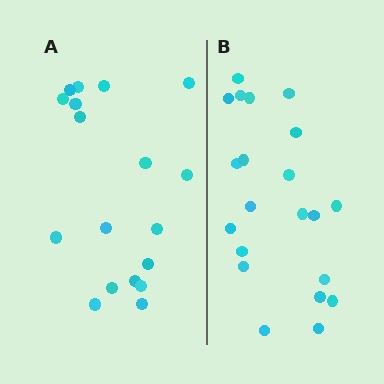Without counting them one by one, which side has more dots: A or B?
Region B (the right region) has more dots.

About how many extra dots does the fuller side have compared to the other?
Region B has just a few more — roughly 2 or 3 more dots than region A.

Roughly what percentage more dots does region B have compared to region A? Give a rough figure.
About 15% more.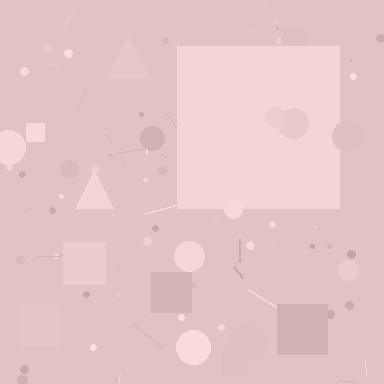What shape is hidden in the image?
A square is hidden in the image.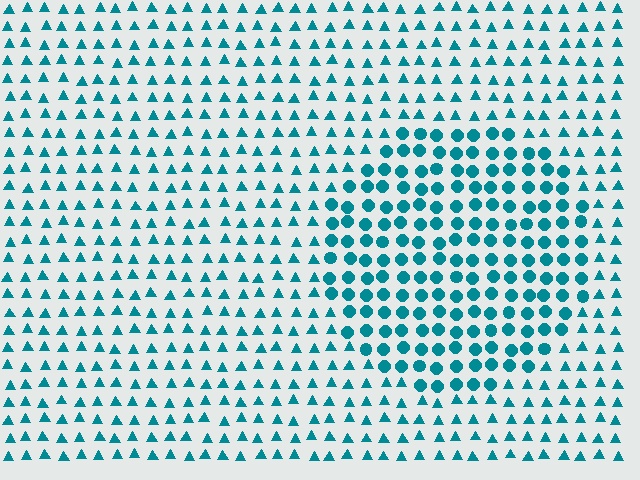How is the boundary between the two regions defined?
The boundary is defined by a change in element shape: circles inside vs. triangles outside. All elements share the same color and spacing.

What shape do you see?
I see a circle.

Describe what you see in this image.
The image is filled with small teal elements arranged in a uniform grid. A circle-shaped region contains circles, while the surrounding area contains triangles. The boundary is defined purely by the change in element shape.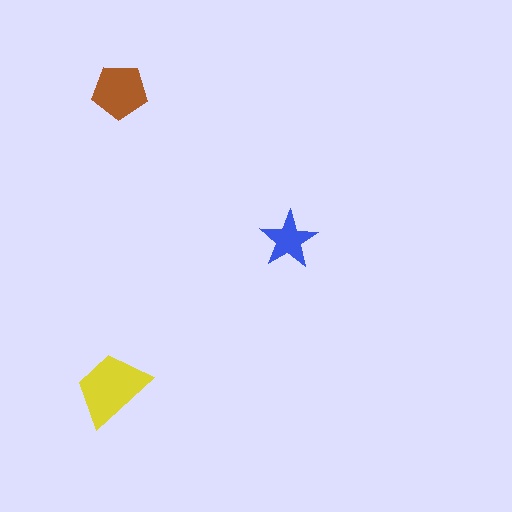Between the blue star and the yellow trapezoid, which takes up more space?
The yellow trapezoid.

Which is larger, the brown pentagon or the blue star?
The brown pentagon.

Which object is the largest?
The yellow trapezoid.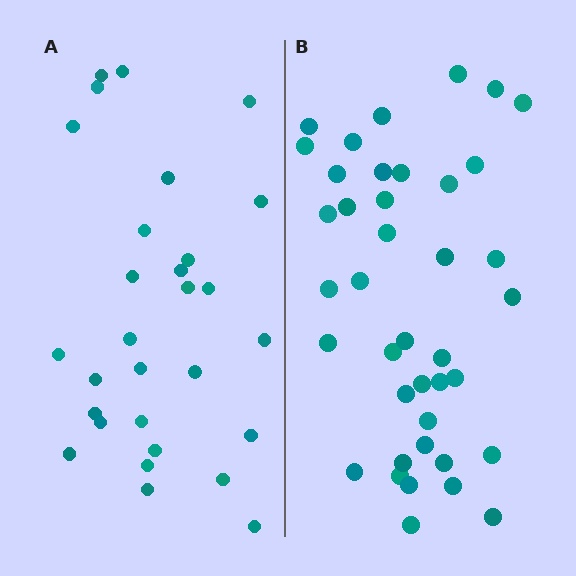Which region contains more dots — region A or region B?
Region B (the right region) has more dots.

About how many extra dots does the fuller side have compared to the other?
Region B has roughly 12 or so more dots than region A.